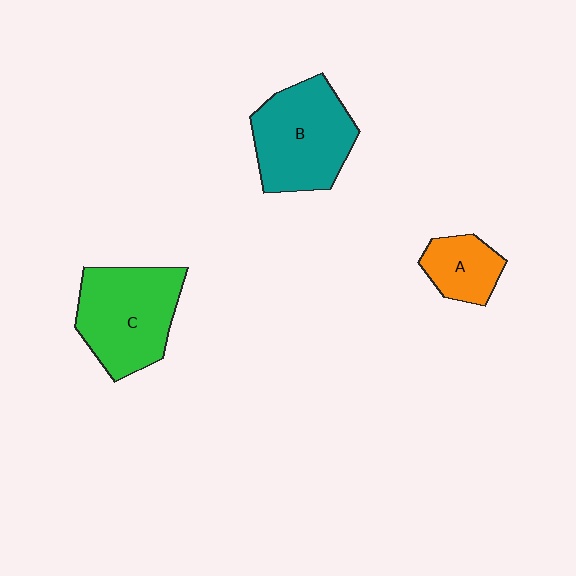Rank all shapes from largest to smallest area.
From largest to smallest: C (green), B (teal), A (orange).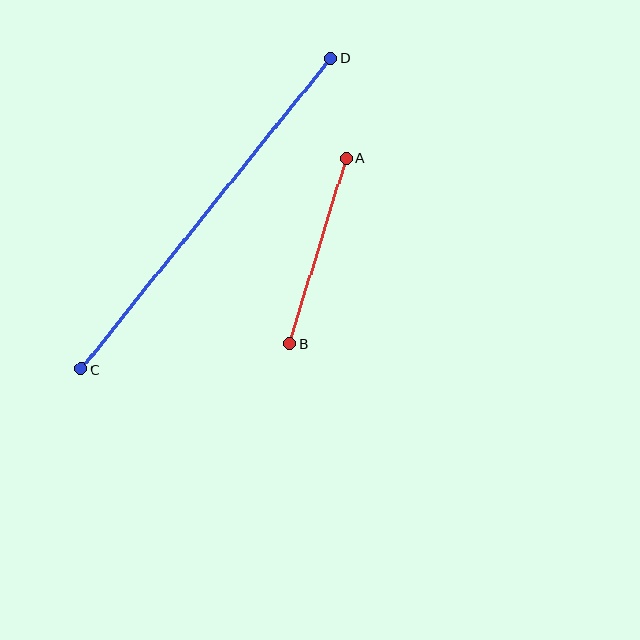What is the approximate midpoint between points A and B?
The midpoint is at approximately (318, 251) pixels.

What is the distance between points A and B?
The distance is approximately 193 pixels.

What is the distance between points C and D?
The distance is approximately 398 pixels.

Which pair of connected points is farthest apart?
Points C and D are farthest apart.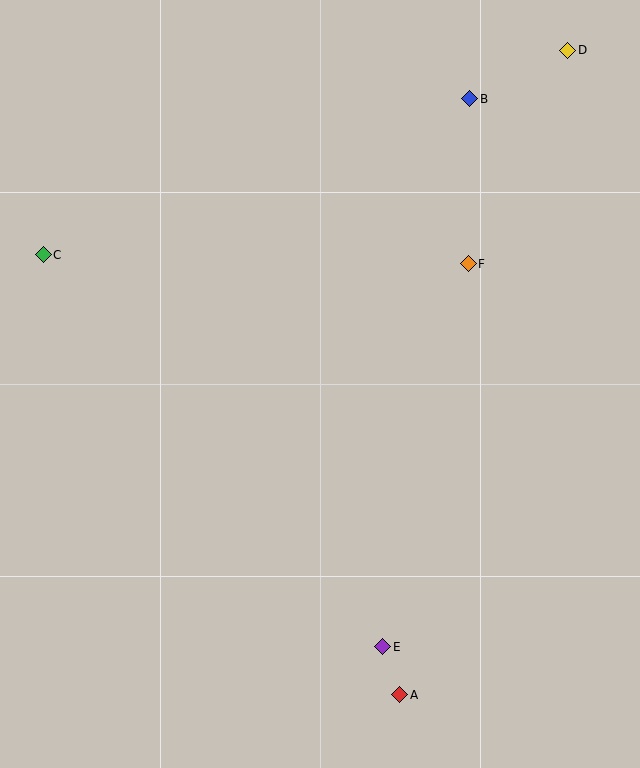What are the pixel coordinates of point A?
Point A is at (400, 695).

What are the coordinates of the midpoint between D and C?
The midpoint between D and C is at (306, 153).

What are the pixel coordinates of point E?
Point E is at (383, 647).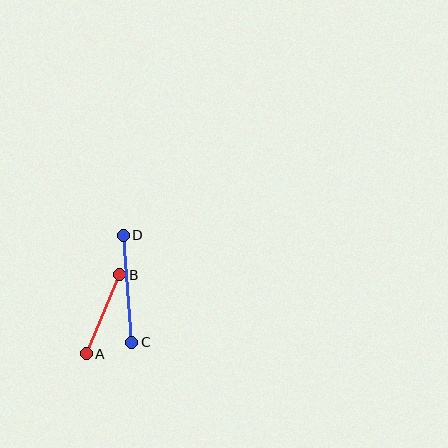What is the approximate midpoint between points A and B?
The midpoint is at approximately (103, 314) pixels.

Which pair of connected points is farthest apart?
Points C and D are farthest apart.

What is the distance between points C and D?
The distance is approximately 107 pixels.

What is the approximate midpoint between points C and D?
The midpoint is at approximately (128, 289) pixels.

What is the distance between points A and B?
The distance is approximately 86 pixels.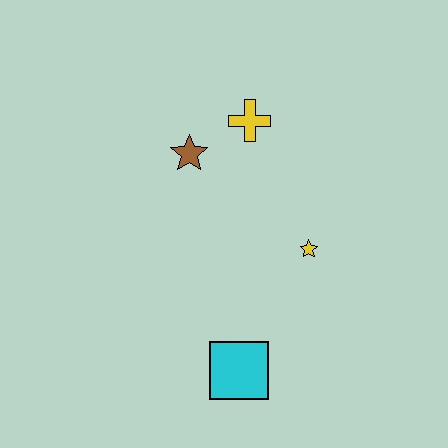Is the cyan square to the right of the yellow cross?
No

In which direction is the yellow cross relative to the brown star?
The yellow cross is to the right of the brown star.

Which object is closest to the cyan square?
The yellow star is closest to the cyan square.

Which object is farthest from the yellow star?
The brown star is farthest from the yellow star.